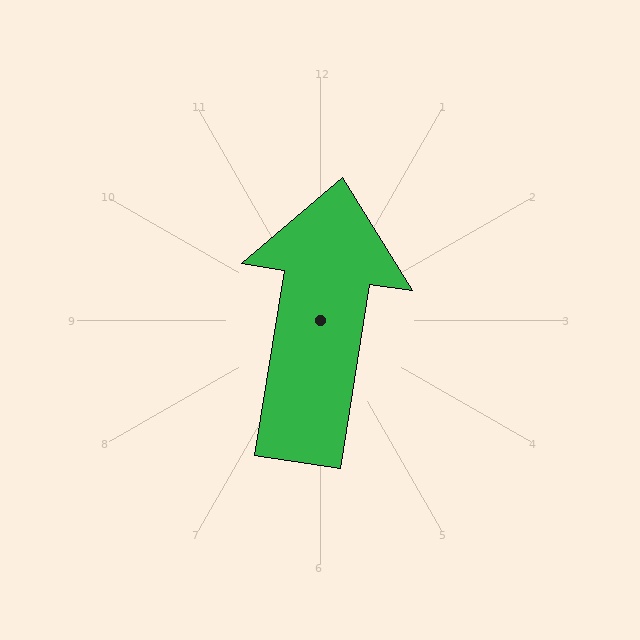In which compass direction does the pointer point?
North.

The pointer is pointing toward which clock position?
Roughly 12 o'clock.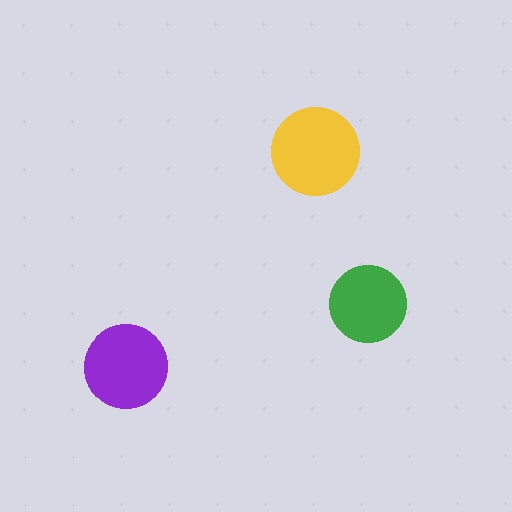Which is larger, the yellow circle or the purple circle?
The yellow one.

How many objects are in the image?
There are 3 objects in the image.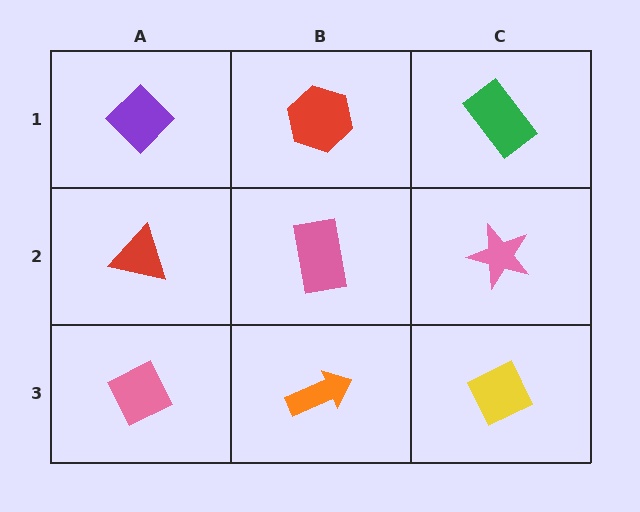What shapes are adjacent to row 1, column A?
A red triangle (row 2, column A), a red hexagon (row 1, column B).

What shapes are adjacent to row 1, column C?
A pink star (row 2, column C), a red hexagon (row 1, column B).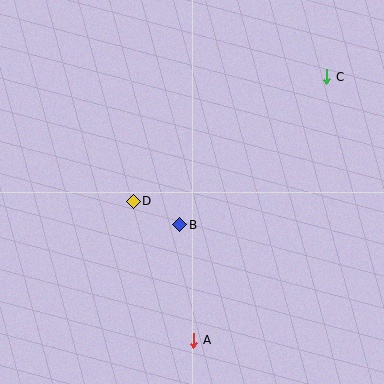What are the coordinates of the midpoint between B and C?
The midpoint between B and C is at (253, 151).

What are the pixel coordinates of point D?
Point D is at (133, 201).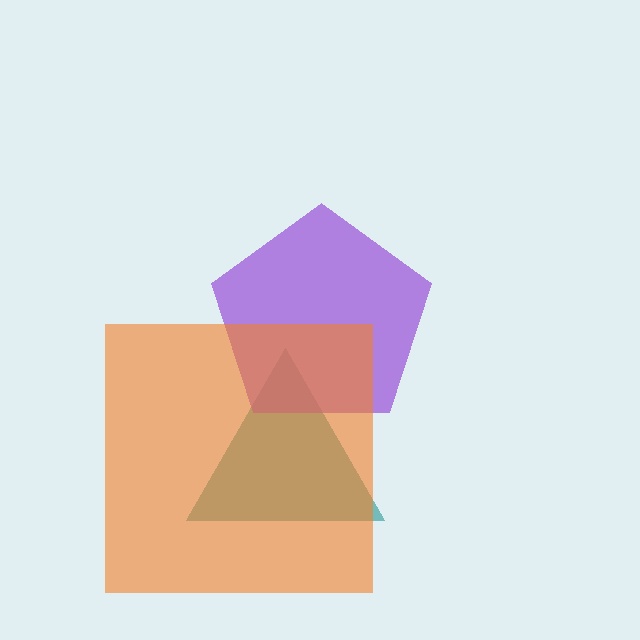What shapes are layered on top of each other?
The layered shapes are: a teal triangle, a purple pentagon, an orange square.